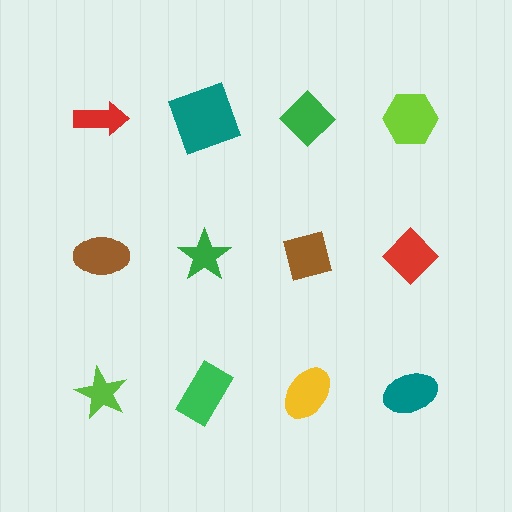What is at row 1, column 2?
A teal square.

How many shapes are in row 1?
4 shapes.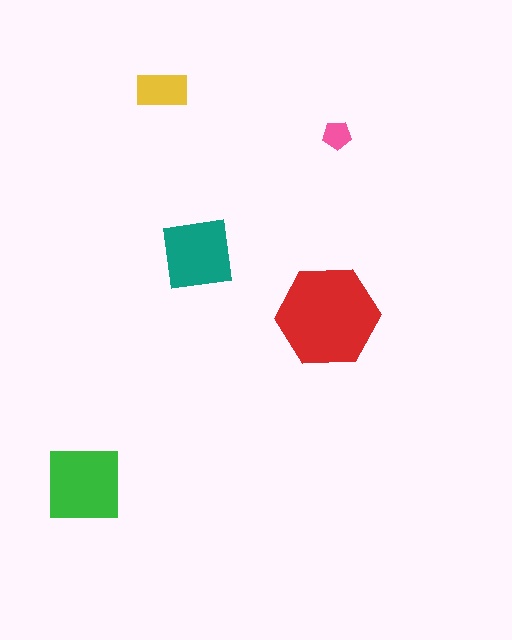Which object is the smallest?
The pink pentagon.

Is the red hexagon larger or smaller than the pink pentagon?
Larger.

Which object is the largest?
The red hexagon.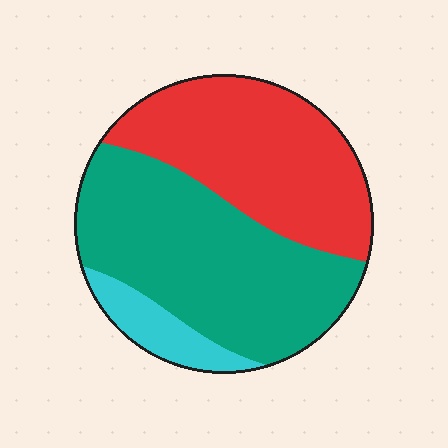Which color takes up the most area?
Teal, at roughly 50%.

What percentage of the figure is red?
Red covers roughly 40% of the figure.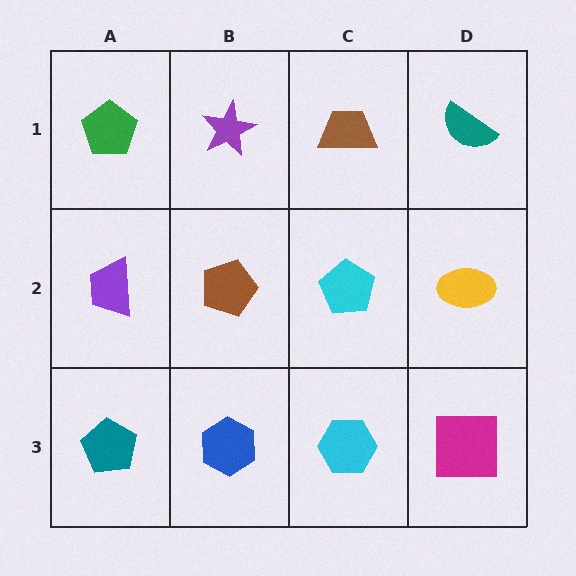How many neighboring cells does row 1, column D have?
2.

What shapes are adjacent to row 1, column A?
A purple trapezoid (row 2, column A), a purple star (row 1, column B).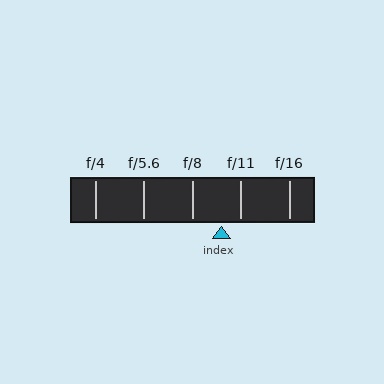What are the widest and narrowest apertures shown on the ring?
The widest aperture shown is f/4 and the narrowest is f/16.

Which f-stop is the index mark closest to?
The index mark is closest to f/11.